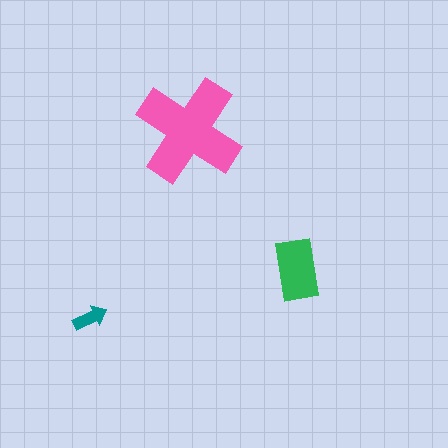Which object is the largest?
The pink cross.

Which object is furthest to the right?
The green rectangle is rightmost.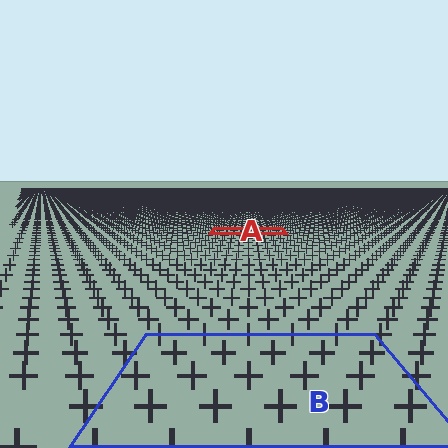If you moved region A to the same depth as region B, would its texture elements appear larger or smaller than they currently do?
They would appear larger. At a closer depth, the same texture elements are projected at a bigger on-screen size.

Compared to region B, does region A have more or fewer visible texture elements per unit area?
Region A has more texture elements per unit area — they are packed more densely because it is farther away.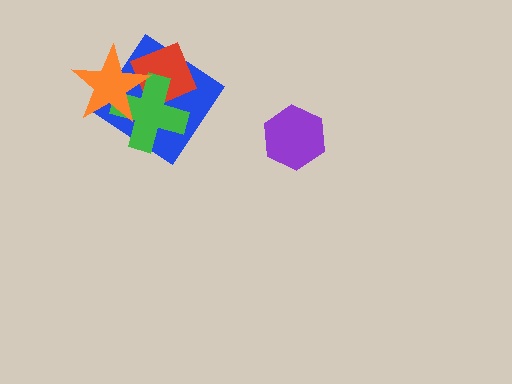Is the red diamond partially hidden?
Yes, it is partially covered by another shape.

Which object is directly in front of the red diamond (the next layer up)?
The green cross is directly in front of the red diamond.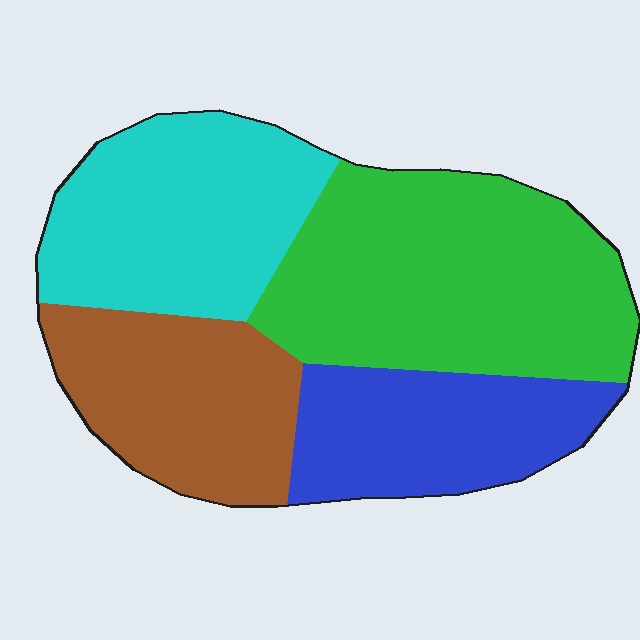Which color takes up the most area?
Green, at roughly 35%.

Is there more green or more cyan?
Green.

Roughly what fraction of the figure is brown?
Brown covers around 20% of the figure.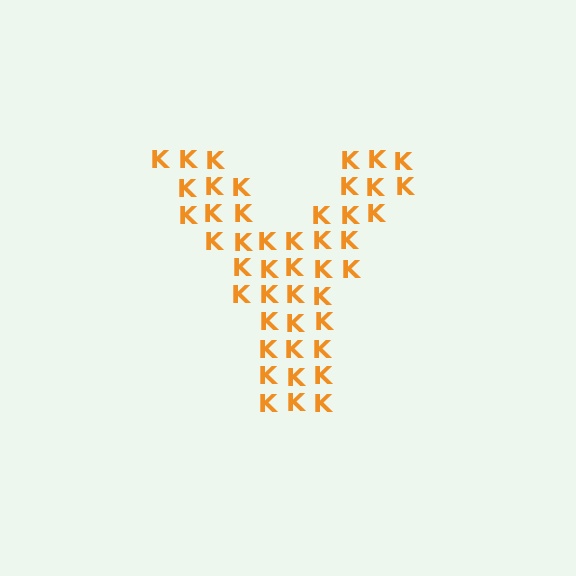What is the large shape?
The large shape is the letter Y.